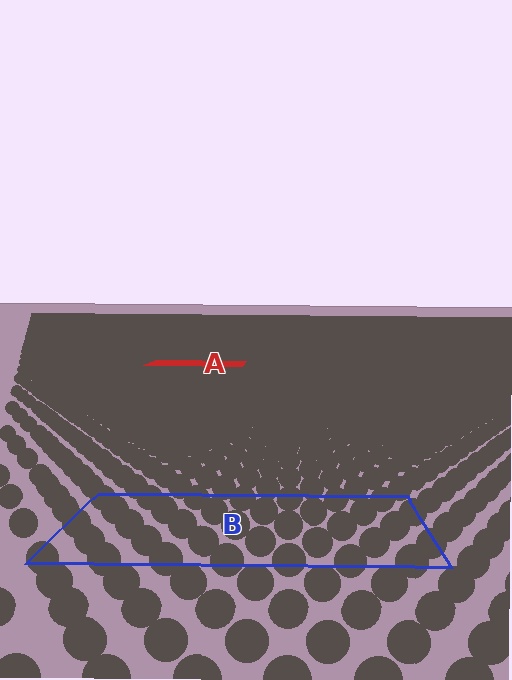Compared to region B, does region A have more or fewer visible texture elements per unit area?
Region A has more texture elements per unit area — they are packed more densely because it is farther away.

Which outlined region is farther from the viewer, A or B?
Region A is farther from the viewer — the texture elements inside it appear smaller and more densely packed.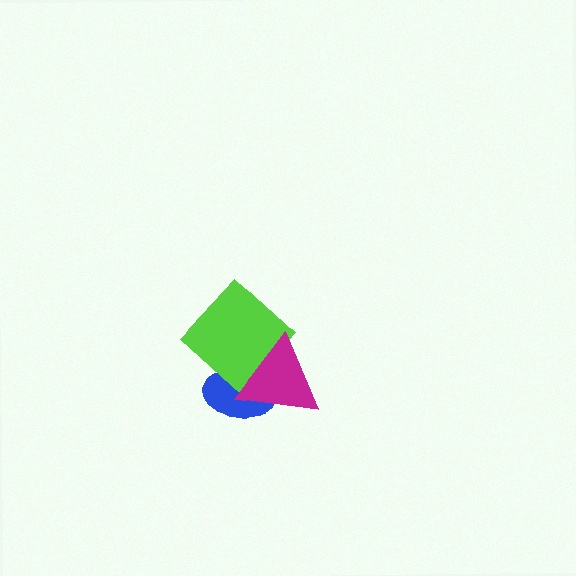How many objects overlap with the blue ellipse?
2 objects overlap with the blue ellipse.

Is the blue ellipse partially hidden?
Yes, it is partially covered by another shape.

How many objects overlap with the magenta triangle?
2 objects overlap with the magenta triangle.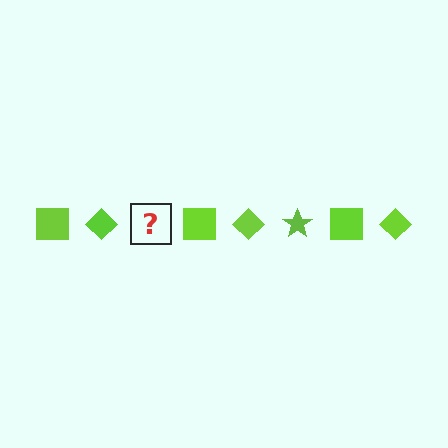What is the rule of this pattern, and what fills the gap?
The rule is that the pattern cycles through square, diamond, star shapes in lime. The gap should be filled with a lime star.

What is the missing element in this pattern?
The missing element is a lime star.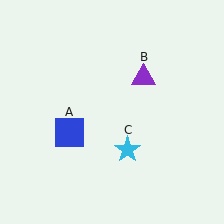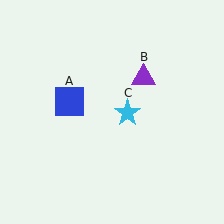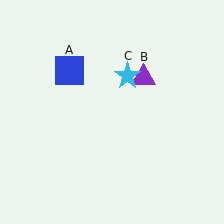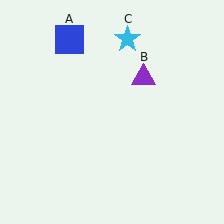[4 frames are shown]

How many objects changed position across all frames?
2 objects changed position: blue square (object A), cyan star (object C).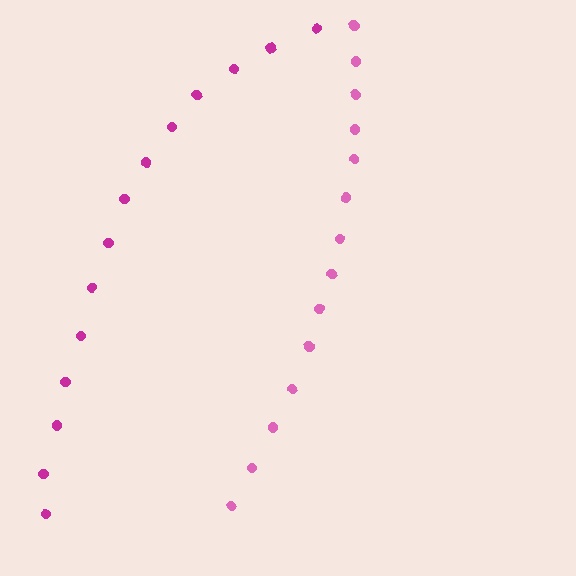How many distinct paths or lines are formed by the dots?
There are 2 distinct paths.